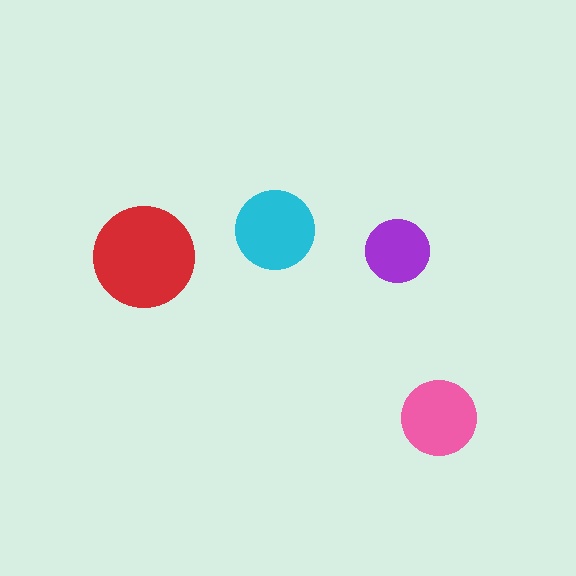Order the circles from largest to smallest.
the red one, the cyan one, the pink one, the purple one.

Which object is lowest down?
The pink circle is bottommost.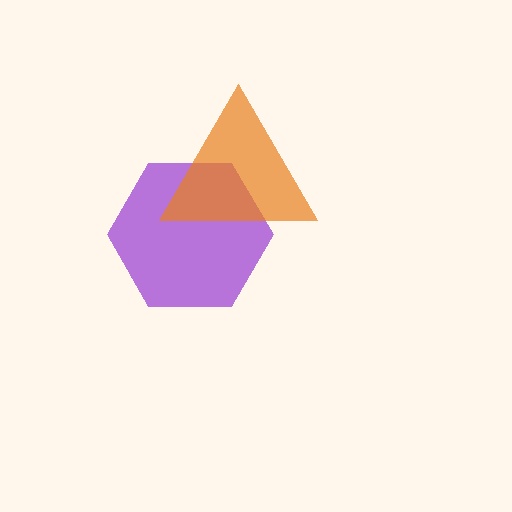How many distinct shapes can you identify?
There are 2 distinct shapes: a purple hexagon, an orange triangle.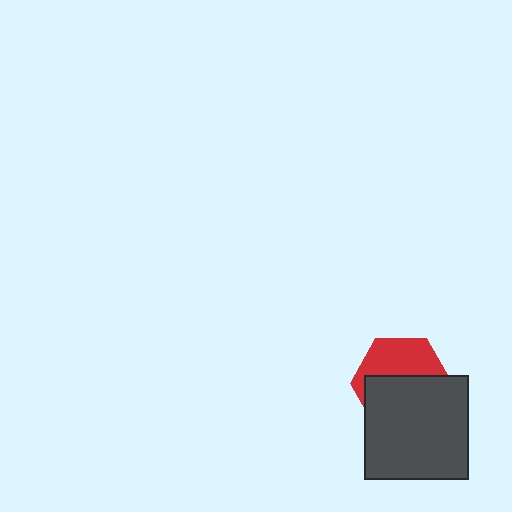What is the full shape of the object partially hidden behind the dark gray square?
The partially hidden object is a red hexagon.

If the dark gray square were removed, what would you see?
You would see the complete red hexagon.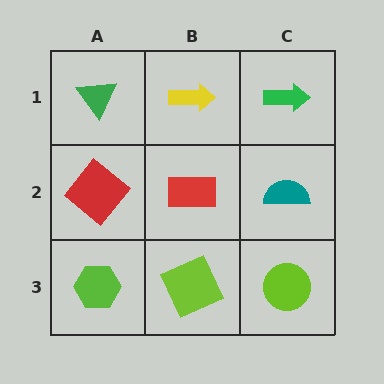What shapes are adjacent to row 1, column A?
A red diamond (row 2, column A), a yellow arrow (row 1, column B).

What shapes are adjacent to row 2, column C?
A green arrow (row 1, column C), a lime circle (row 3, column C), a red rectangle (row 2, column B).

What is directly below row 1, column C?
A teal semicircle.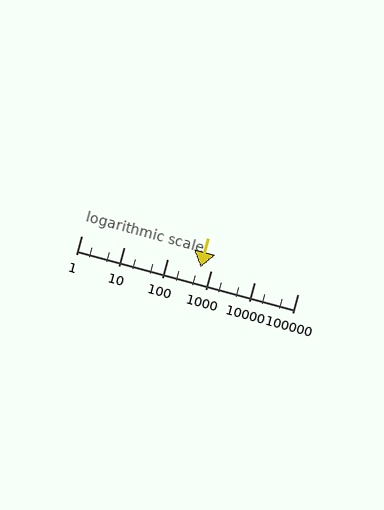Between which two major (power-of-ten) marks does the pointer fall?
The pointer is between 100 and 1000.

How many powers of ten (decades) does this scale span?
The scale spans 5 decades, from 1 to 100000.